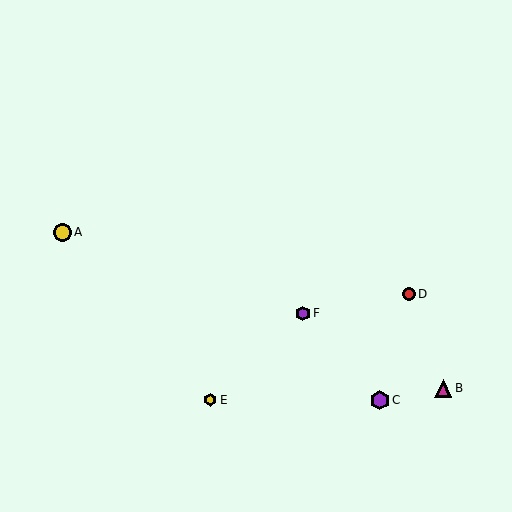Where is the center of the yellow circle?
The center of the yellow circle is at (62, 232).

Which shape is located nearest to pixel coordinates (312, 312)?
The purple hexagon (labeled F) at (303, 313) is nearest to that location.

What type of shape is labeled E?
Shape E is a yellow hexagon.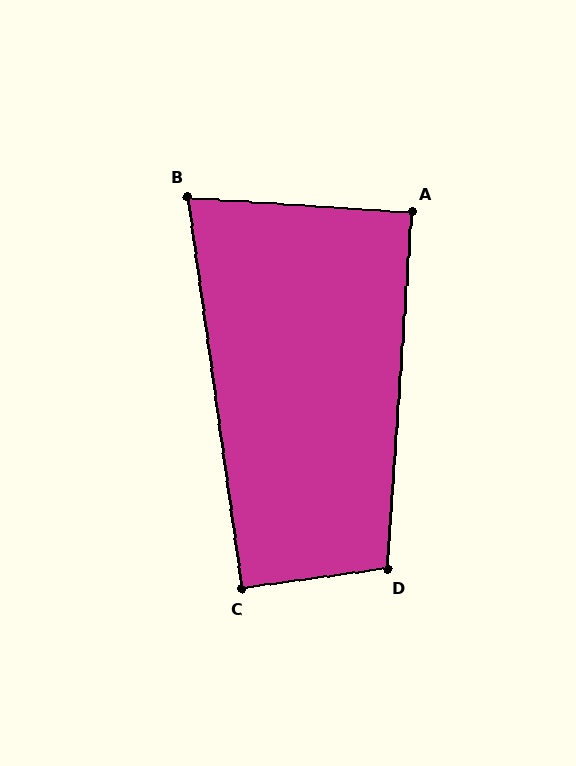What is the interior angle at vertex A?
Approximately 90 degrees (approximately right).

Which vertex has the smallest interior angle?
B, at approximately 78 degrees.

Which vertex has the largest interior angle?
D, at approximately 102 degrees.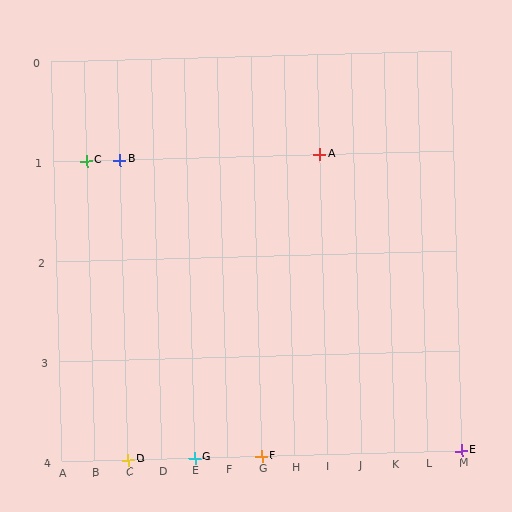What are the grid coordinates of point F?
Point F is at grid coordinates (G, 4).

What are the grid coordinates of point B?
Point B is at grid coordinates (C, 1).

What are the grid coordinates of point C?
Point C is at grid coordinates (B, 1).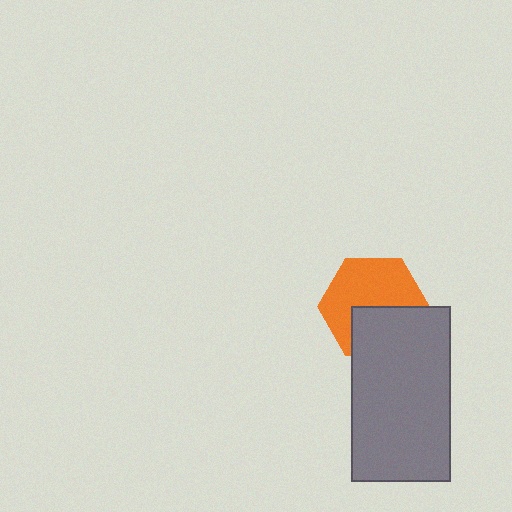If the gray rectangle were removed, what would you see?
You would see the complete orange hexagon.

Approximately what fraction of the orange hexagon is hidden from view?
Roughly 39% of the orange hexagon is hidden behind the gray rectangle.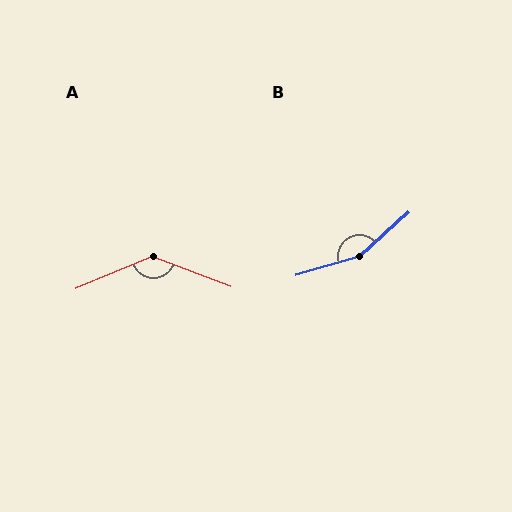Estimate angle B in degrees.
Approximately 154 degrees.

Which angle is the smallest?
A, at approximately 137 degrees.